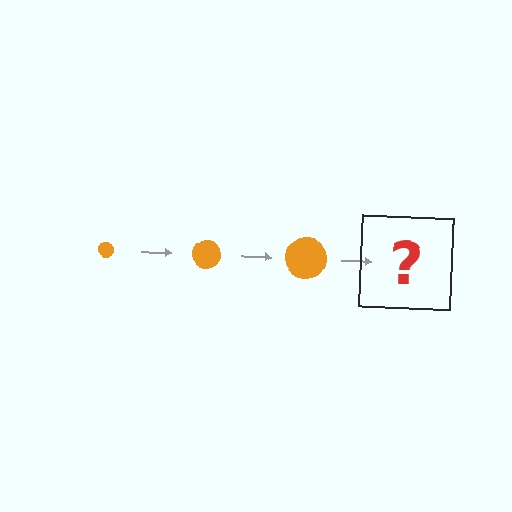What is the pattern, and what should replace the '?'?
The pattern is that the circle gets progressively larger each step. The '?' should be an orange circle, larger than the previous one.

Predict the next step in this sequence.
The next step is an orange circle, larger than the previous one.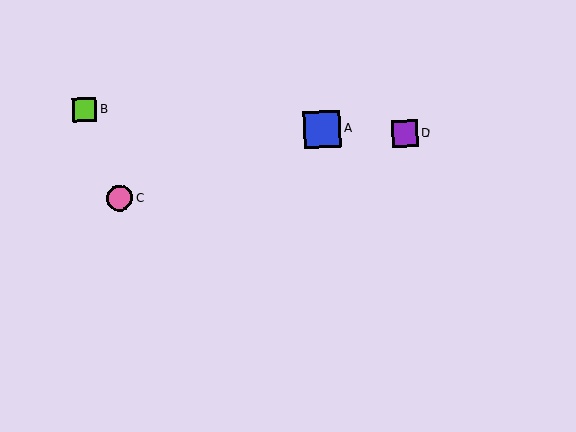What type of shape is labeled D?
Shape D is a purple square.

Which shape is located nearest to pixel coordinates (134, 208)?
The pink circle (labeled C) at (120, 198) is nearest to that location.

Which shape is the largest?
The blue square (labeled A) is the largest.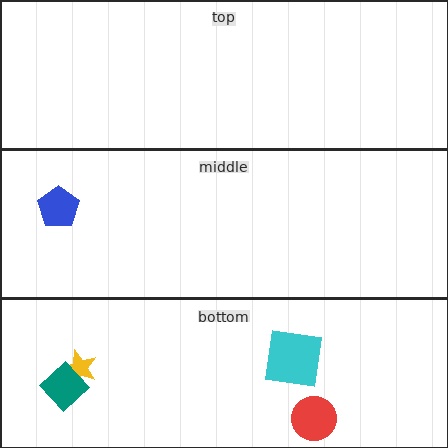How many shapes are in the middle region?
1.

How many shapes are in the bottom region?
4.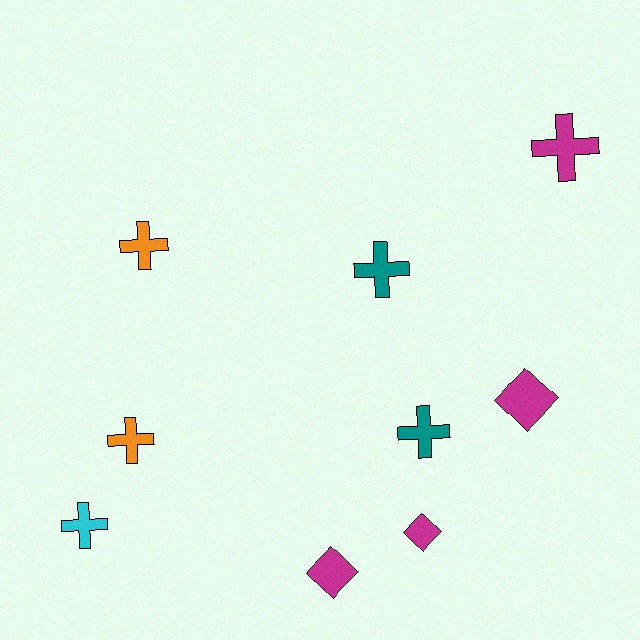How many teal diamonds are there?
There are no teal diamonds.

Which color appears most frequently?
Magenta, with 4 objects.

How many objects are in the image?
There are 9 objects.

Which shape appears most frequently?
Cross, with 6 objects.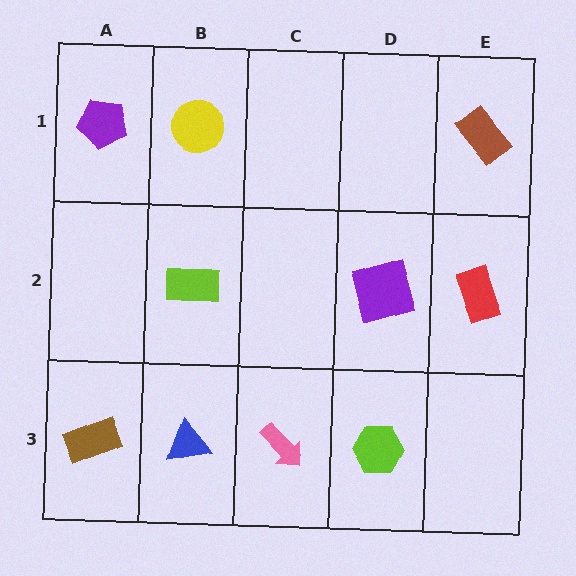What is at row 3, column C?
A pink arrow.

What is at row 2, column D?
A purple square.